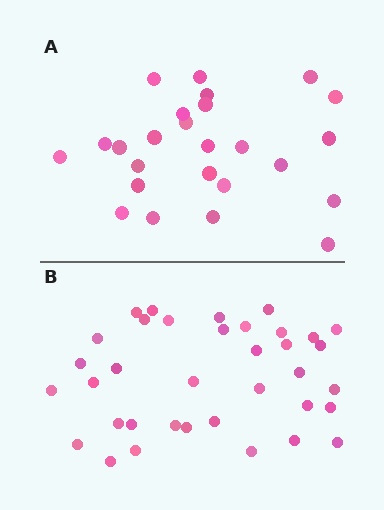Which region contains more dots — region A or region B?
Region B (the bottom region) has more dots.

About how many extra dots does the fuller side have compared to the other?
Region B has roughly 12 or so more dots than region A.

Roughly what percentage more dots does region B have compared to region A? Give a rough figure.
About 45% more.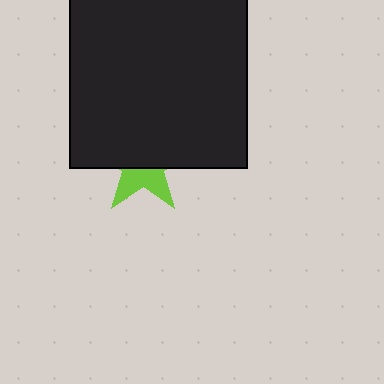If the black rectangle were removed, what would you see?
You would see the complete lime star.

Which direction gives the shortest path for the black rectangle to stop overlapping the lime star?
Moving up gives the shortest separation.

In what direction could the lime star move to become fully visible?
The lime star could move down. That would shift it out from behind the black rectangle entirely.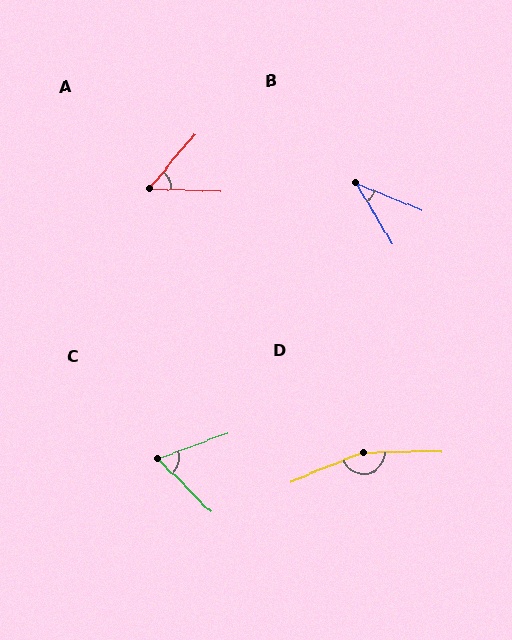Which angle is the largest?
D, at approximately 158 degrees.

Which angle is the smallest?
B, at approximately 37 degrees.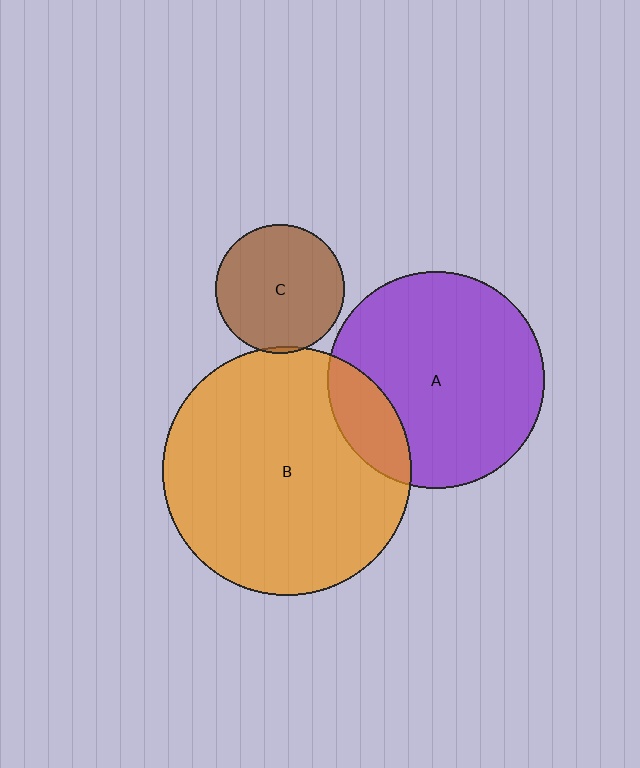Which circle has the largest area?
Circle B (orange).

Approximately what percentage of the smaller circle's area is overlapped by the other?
Approximately 5%.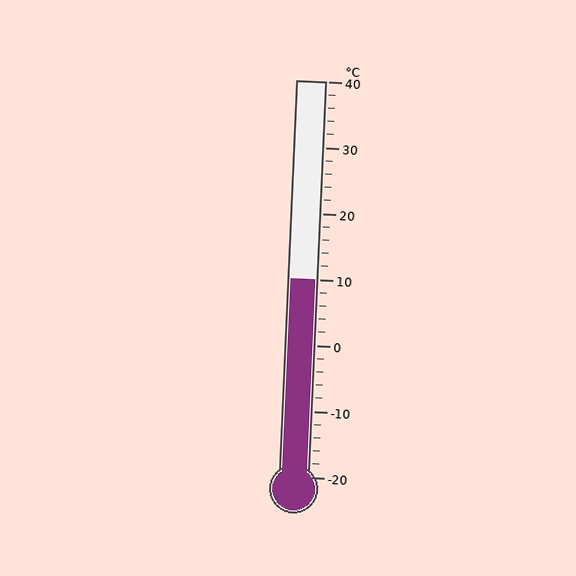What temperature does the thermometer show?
The thermometer shows approximately 10°C.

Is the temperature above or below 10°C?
The temperature is at 10°C.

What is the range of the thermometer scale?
The thermometer scale ranges from -20°C to 40°C.